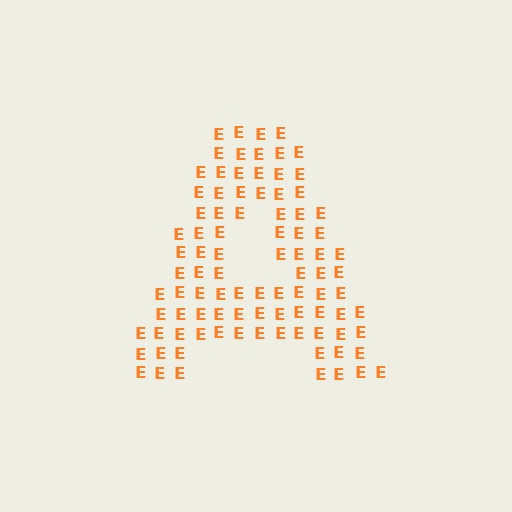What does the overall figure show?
The overall figure shows the letter A.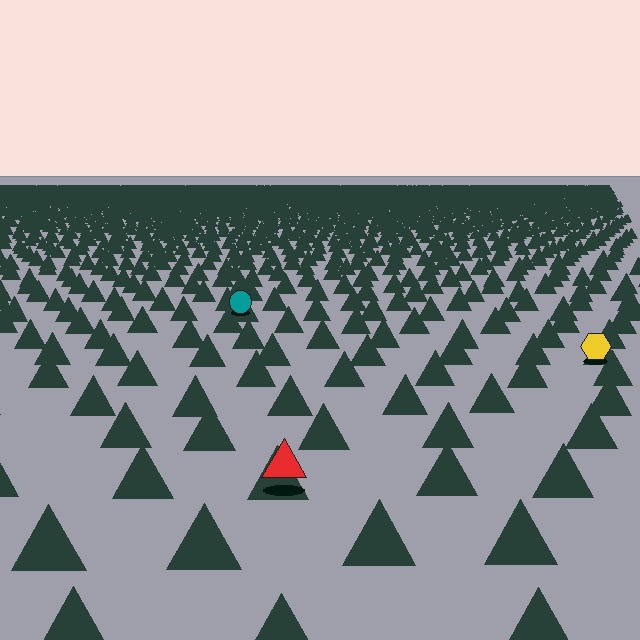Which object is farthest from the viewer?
The teal circle is farthest from the viewer. It appears smaller and the ground texture around it is denser.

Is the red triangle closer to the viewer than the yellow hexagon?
Yes. The red triangle is closer — you can tell from the texture gradient: the ground texture is coarser near it.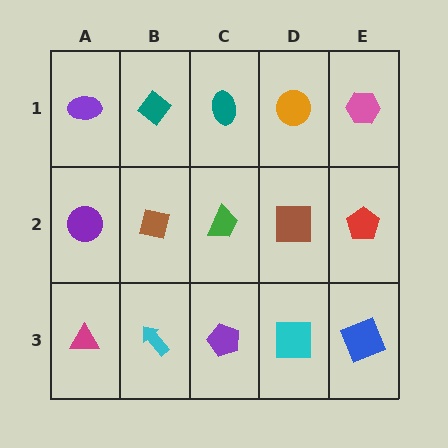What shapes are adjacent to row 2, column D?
An orange circle (row 1, column D), a cyan square (row 3, column D), a green trapezoid (row 2, column C), a red pentagon (row 2, column E).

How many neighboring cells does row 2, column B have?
4.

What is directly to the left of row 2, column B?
A purple circle.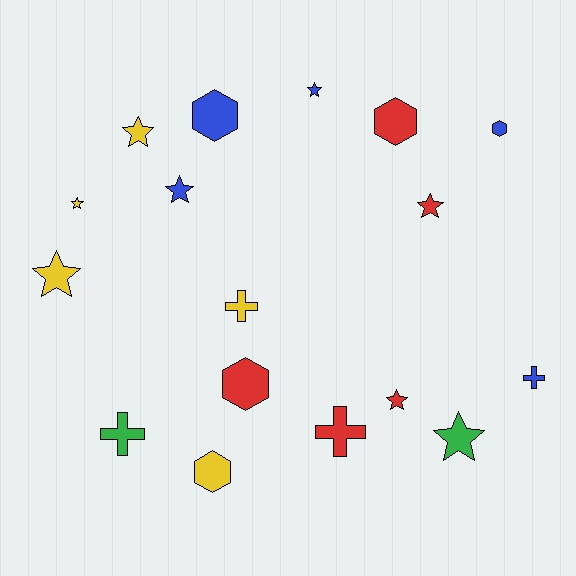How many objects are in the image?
There are 17 objects.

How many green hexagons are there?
There are no green hexagons.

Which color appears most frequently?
Red, with 5 objects.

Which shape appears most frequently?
Star, with 8 objects.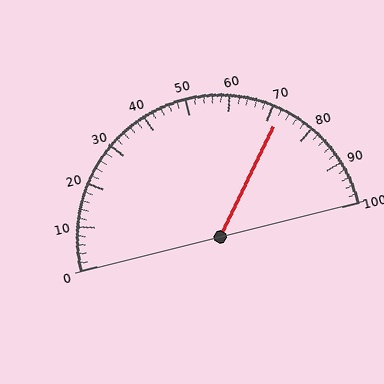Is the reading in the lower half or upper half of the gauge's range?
The reading is in the upper half of the range (0 to 100).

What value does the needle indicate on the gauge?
The needle indicates approximately 72.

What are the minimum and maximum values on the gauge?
The gauge ranges from 0 to 100.